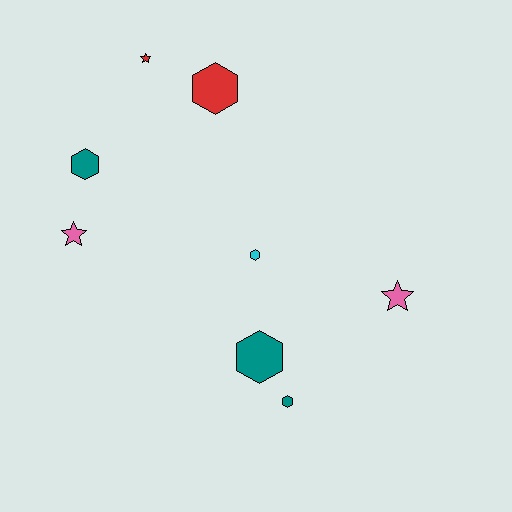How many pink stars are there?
There are 2 pink stars.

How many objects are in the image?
There are 8 objects.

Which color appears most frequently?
Teal, with 3 objects.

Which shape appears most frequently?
Hexagon, with 5 objects.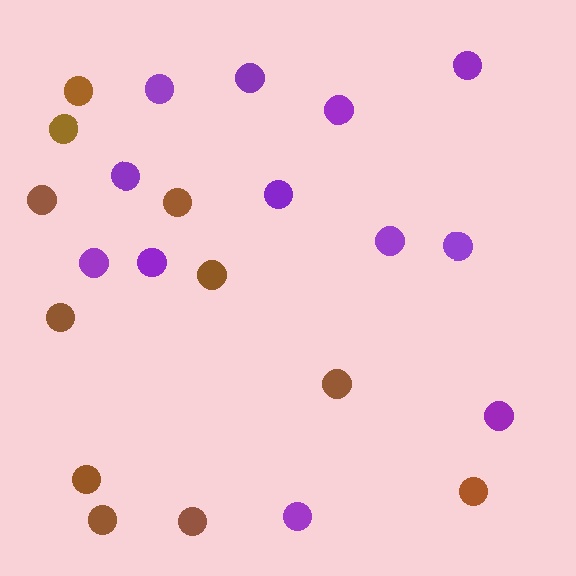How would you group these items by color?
There are 2 groups: one group of purple circles (12) and one group of brown circles (11).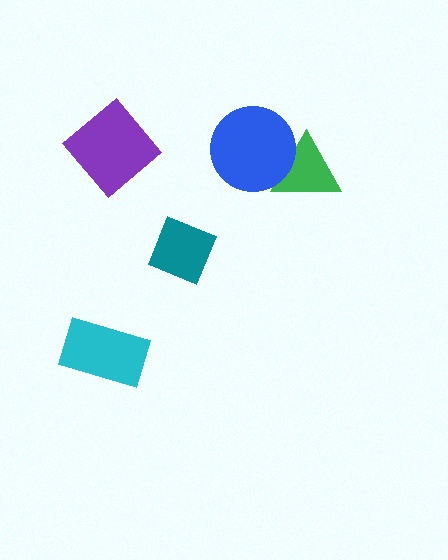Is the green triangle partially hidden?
Yes, it is partially covered by another shape.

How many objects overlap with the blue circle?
1 object overlaps with the blue circle.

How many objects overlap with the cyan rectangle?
0 objects overlap with the cyan rectangle.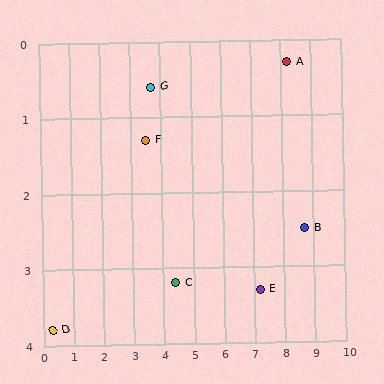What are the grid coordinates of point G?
Point G is at approximately (3.7, 0.6).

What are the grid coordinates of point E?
Point E is at approximately (7.2, 3.3).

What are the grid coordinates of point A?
Point A is at approximately (8.2, 0.3).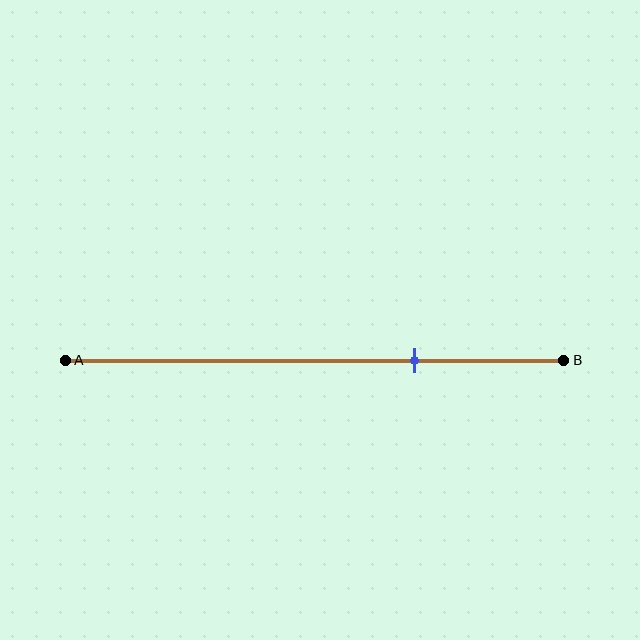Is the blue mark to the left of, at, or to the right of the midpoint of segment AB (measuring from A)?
The blue mark is to the right of the midpoint of segment AB.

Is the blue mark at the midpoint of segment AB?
No, the mark is at about 70% from A, not at the 50% midpoint.